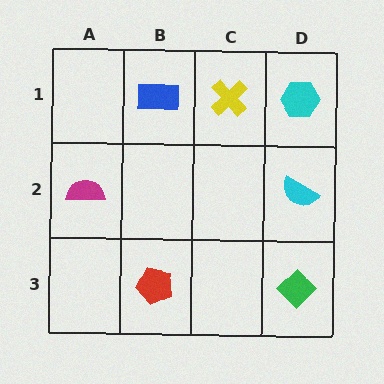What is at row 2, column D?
A cyan semicircle.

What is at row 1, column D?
A cyan hexagon.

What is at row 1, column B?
A blue rectangle.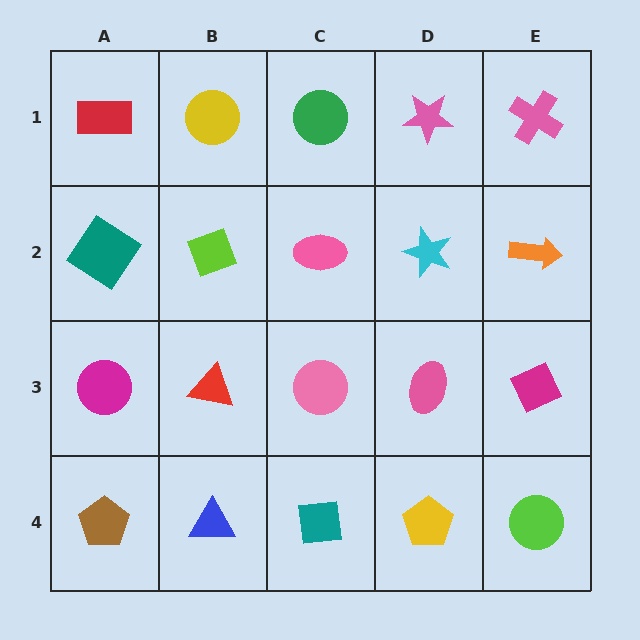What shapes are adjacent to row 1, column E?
An orange arrow (row 2, column E), a pink star (row 1, column D).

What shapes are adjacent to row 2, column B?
A yellow circle (row 1, column B), a red triangle (row 3, column B), a teal diamond (row 2, column A), a pink ellipse (row 2, column C).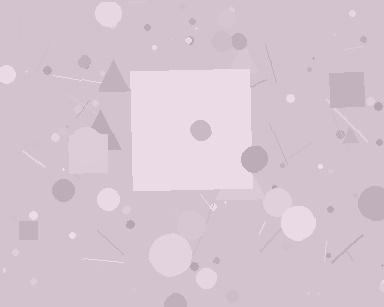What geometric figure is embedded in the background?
A square is embedded in the background.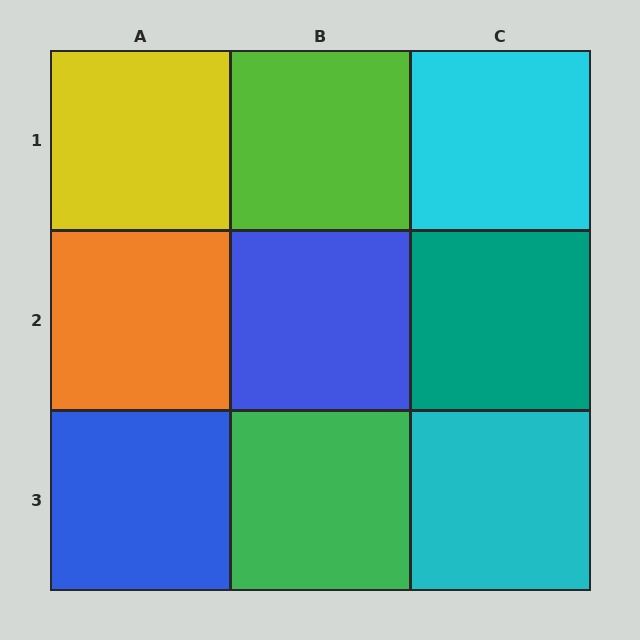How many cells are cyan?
2 cells are cyan.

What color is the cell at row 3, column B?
Green.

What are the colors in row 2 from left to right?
Orange, blue, teal.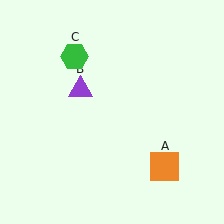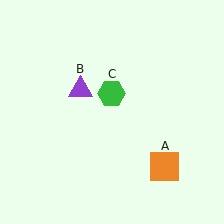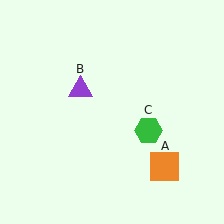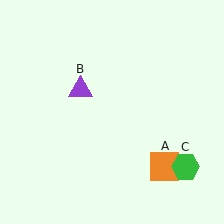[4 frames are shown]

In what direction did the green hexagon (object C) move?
The green hexagon (object C) moved down and to the right.